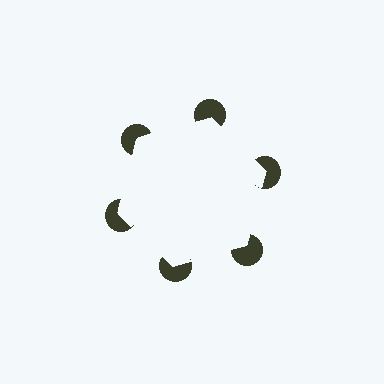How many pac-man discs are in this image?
There are 6 — one at each vertex of the illusory hexagon.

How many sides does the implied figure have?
6 sides.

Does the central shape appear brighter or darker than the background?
It typically appears slightly brighter than the background, even though no actual brightness change is drawn.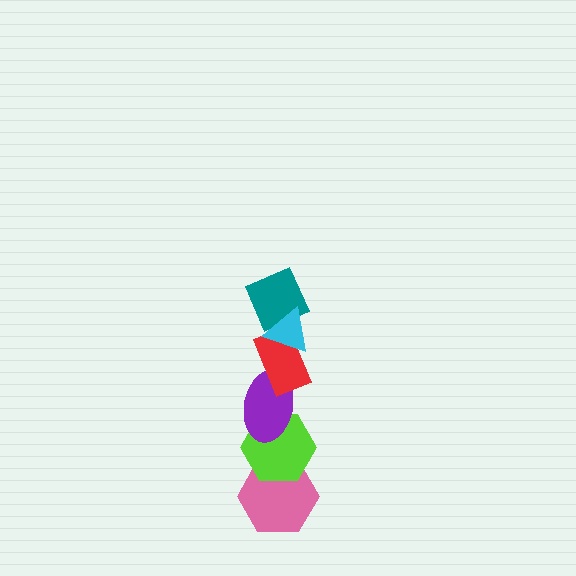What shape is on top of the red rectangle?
The teal diamond is on top of the red rectangle.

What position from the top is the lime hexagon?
The lime hexagon is 5th from the top.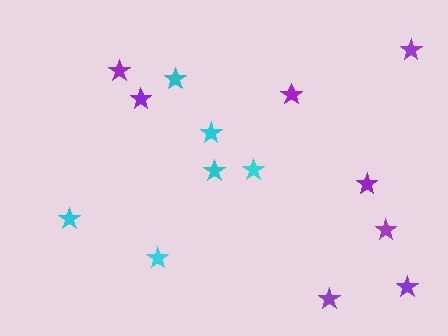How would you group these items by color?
There are 2 groups: one group of cyan stars (6) and one group of purple stars (8).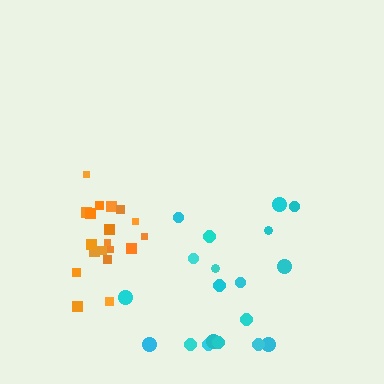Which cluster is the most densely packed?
Orange.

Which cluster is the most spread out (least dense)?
Cyan.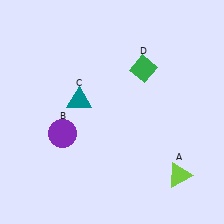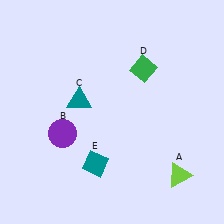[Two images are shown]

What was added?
A teal diamond (E) was added in Image 2.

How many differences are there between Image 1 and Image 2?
There is 1 difference between the two images.